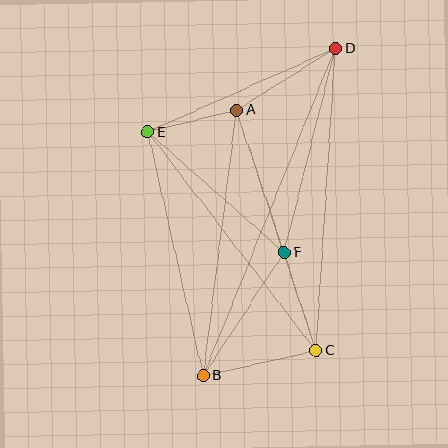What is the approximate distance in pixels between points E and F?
The distance between E and F is approximately 182 pixels.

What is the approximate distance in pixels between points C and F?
The distance between C and F is approximately 103 pixels.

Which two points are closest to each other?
Points A and E are closest to each other.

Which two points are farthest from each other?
Points B and D are farthest from each other.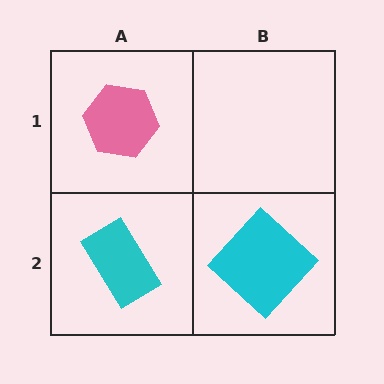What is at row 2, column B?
A cyan diamond.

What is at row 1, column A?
A pink hexagon.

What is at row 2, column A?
A cyan rectangle.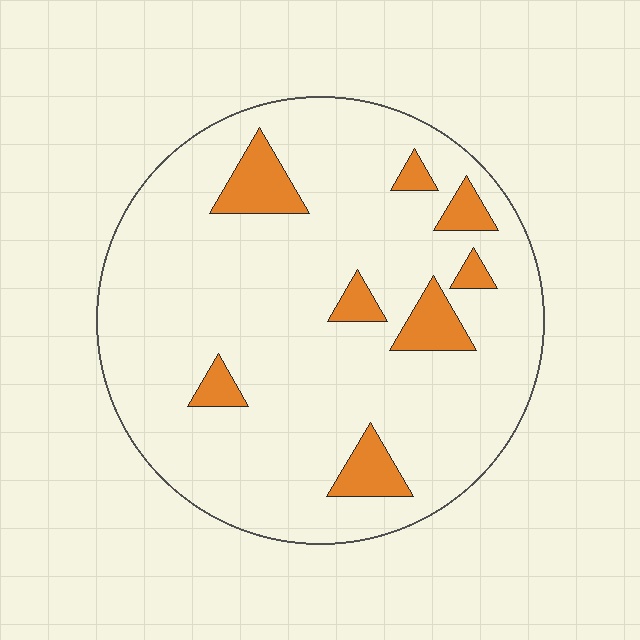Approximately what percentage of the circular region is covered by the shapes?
Approximately 10%.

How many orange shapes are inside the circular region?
8.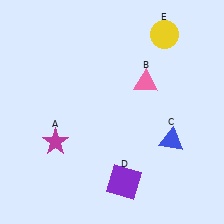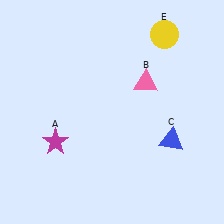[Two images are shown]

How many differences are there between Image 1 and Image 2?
There is 1 difference between the two images.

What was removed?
The purple square (D) was removed in Image 2.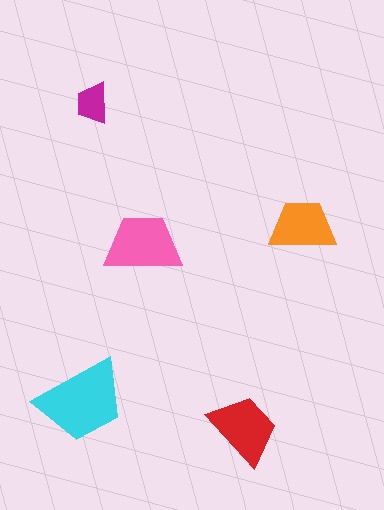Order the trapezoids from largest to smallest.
the cyan one, the pink one, the red one, the orange one, the magenta one.